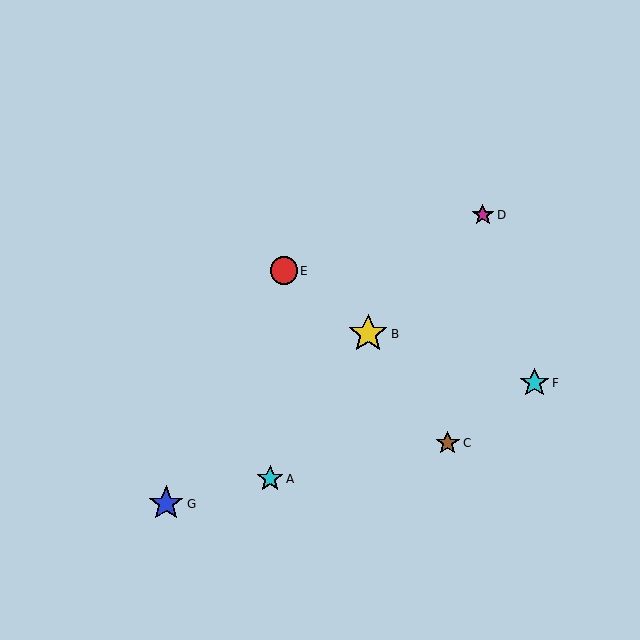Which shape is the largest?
The yellow star (labeled B) is the largest.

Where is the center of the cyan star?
The center of the cyan star is at (270, 479).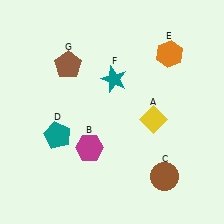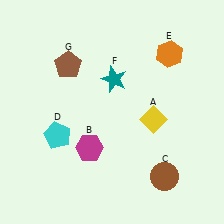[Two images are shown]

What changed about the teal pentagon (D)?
In Image 1, D is teal. In Image 2, it changed to cyan.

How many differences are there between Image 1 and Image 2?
There is 1 difference between the two images.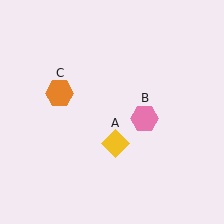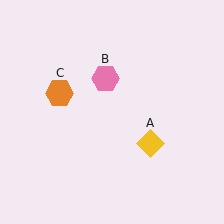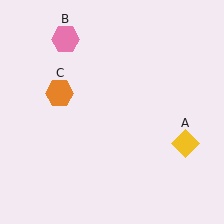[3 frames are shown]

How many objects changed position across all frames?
2 objects changed position: yellow diamond (object A), pink hexagon (object B).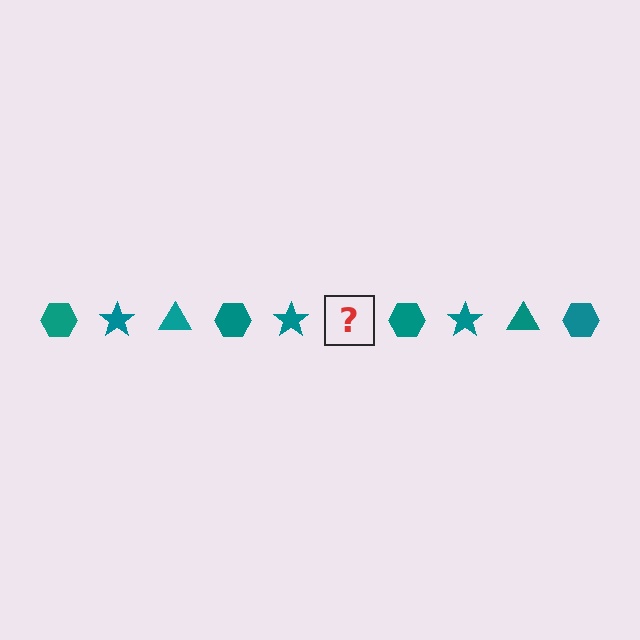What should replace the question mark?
The question mark should be replaced with a teal triangle.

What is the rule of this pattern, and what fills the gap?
The rule is that the pattern cycles through hexagon, star, triangle shapes in teal. The gap should be filled with a teal triangle.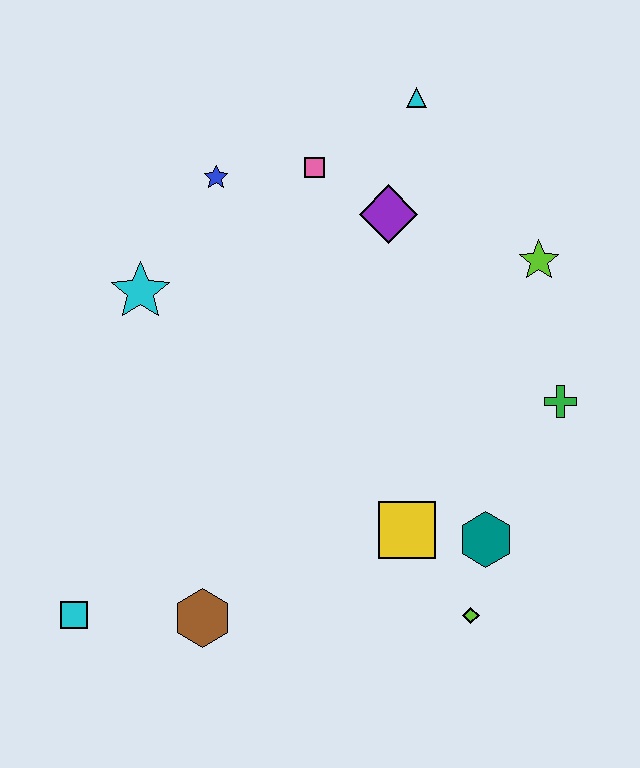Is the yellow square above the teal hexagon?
Yes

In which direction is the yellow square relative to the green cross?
The yellow square is to the left of the green cross.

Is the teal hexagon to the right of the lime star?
No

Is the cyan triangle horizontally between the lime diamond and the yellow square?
Yes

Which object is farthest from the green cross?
The cyan square is farthest from the green cross.